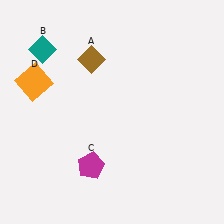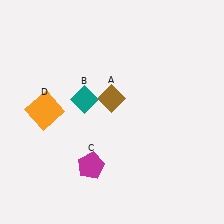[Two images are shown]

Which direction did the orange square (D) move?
The orange square (D) moved down.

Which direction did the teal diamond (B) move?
The teal diamond (B) moved down.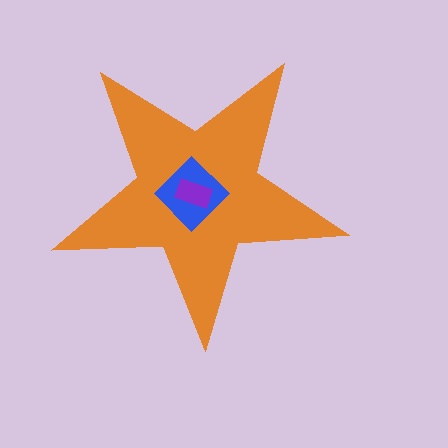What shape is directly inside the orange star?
The blue diamond.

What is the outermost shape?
The orange star.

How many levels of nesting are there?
3.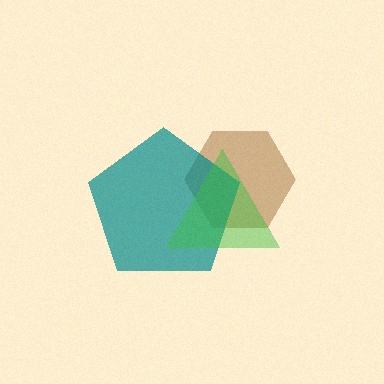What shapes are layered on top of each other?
The layered shapes are: a brown hexagon, a teal pentagon, a green triangle.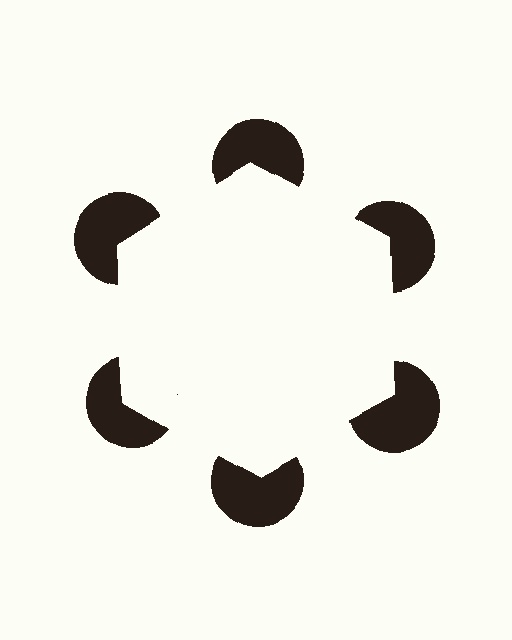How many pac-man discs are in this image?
There are 6 — one at each vertex of the illusory hexagon.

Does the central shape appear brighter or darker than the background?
It typically appears slightly brighter than the background, even though no actual brightness change is drawn.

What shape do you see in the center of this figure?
An illusory hexagon — its edges are inferred from the aligned wedge cuts in the pac-man discs, not physically drawn.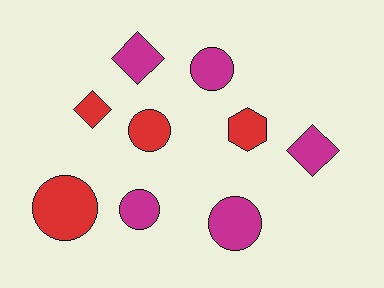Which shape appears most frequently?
Circle, with 5 objects.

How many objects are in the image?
There are 9 objects.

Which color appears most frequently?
Magenta, with 5 objects.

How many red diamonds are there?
There is 1 red diamond.